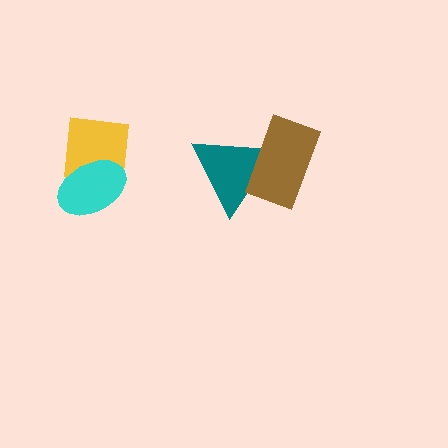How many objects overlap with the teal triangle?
1 object overlaps with the teal triangle.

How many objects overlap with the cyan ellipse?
1 object overlaps with the cyan ellipse.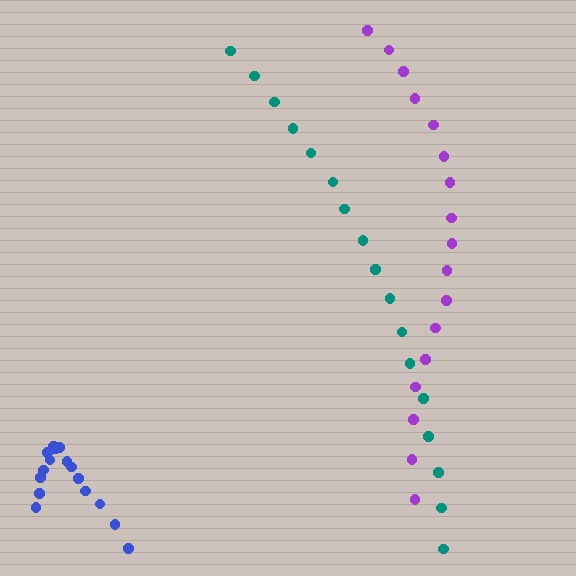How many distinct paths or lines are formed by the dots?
There are 3 distinct paths.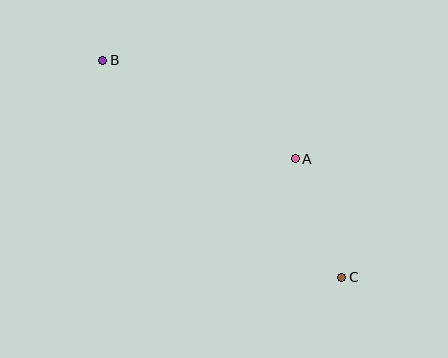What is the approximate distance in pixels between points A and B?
The distance between A and B is approximately 216 pixels.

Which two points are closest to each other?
Points A and C are closest to each other.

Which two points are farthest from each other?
Points B and C are farthest from each other.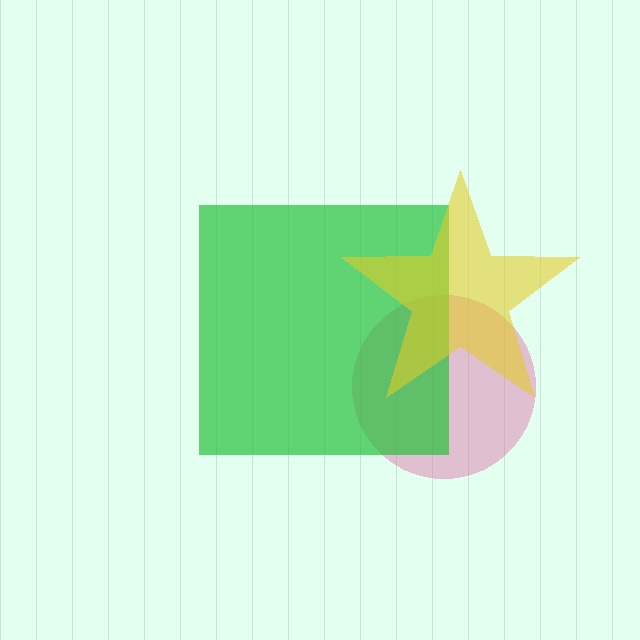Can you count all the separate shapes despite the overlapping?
Yes, there are 3 separate shapes.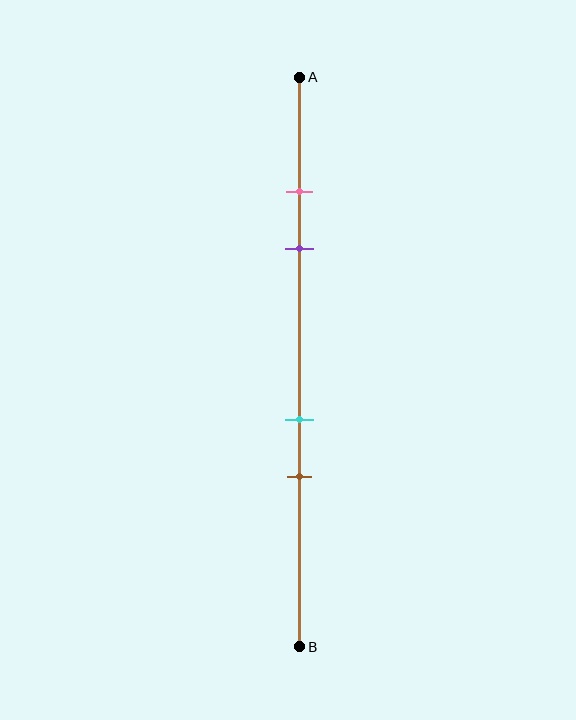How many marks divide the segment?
There are 4 marks dividing the segment.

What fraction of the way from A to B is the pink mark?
The pink mark is approximately 20% (0.2) of the way from A to B.